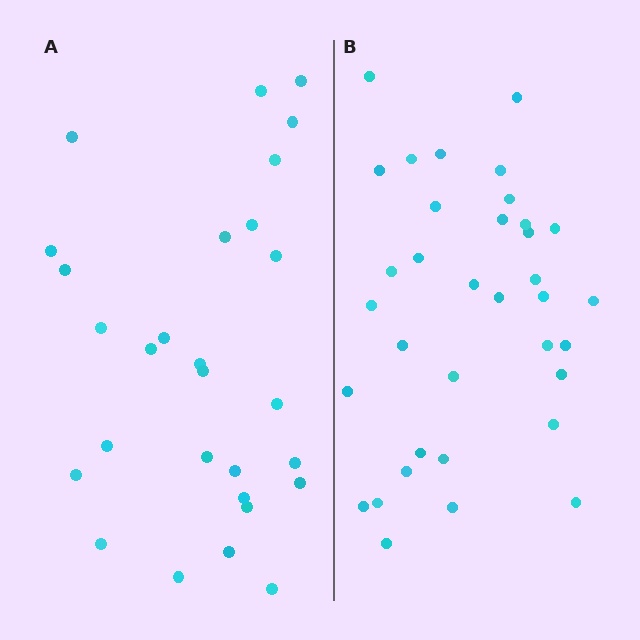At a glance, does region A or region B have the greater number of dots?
Region B (the right region) has more dots.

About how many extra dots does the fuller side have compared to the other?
Region B has roughly 8 or so more dots than region A.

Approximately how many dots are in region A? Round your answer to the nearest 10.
About 30 dots. (The exact count is 28, which rounds to 30.)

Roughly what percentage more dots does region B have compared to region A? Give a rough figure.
About 25% more.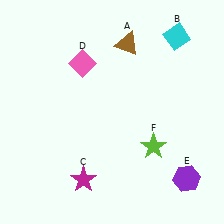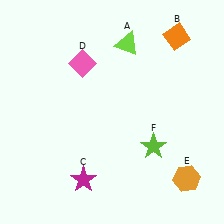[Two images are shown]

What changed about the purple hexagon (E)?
In Image 1, E is purple. In Image 2, it changed to orange.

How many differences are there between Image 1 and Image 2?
There are 3 differences between the two images.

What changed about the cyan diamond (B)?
In Image 1, B is cyan. In Image 2, it changed to orange.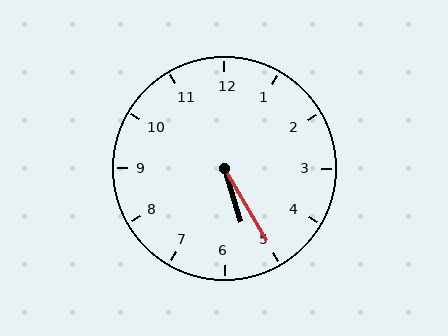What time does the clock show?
5:25.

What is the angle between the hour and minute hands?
Approximately 12 degrees.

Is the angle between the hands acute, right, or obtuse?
It is acute.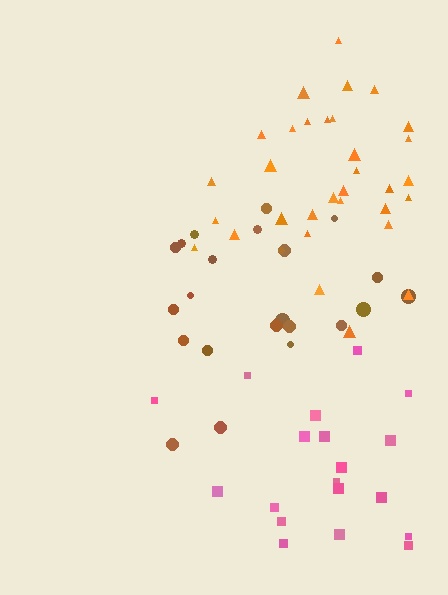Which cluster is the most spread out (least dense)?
Brown.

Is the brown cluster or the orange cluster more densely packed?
Orange.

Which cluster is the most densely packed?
Orange.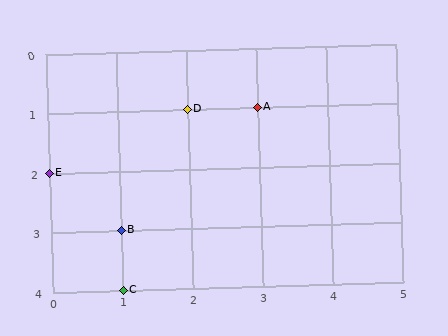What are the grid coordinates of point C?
Point C is at grid coordinates (1, 4).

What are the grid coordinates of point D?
Point D is at grid coordinates (2, 1).